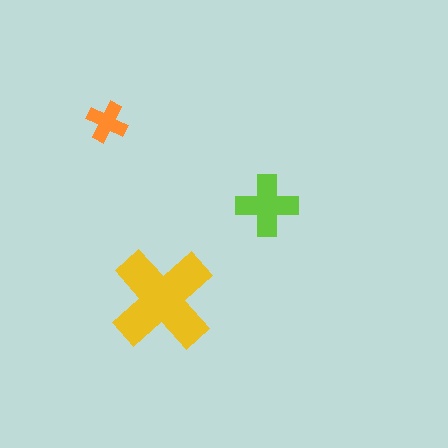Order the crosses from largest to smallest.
the yellow one, the lime one, the orange one.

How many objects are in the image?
There are 3 objects in the image.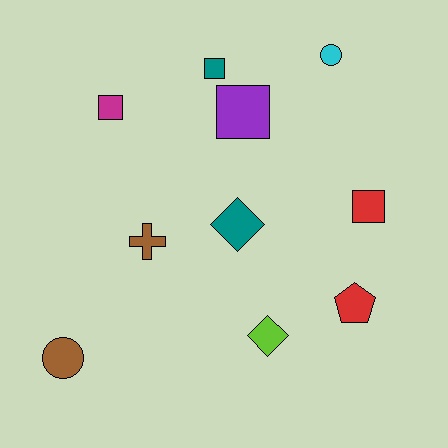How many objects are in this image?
There are 10 objects.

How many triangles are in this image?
There are no triangles.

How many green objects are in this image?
There are no green objects.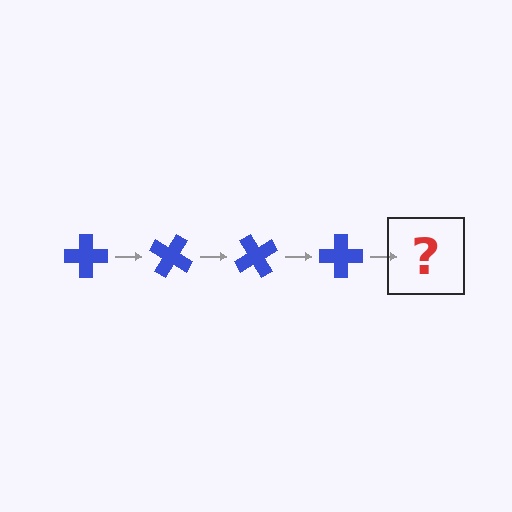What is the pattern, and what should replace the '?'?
The pattern is that the cross rotates 30 degrees each step. The '?' should be a blue cross rotated 120 degrees.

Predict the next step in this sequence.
The next step is a blue cross rotated 120 degrees.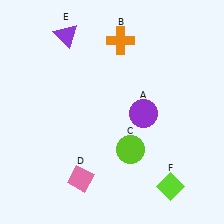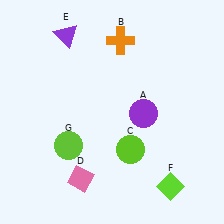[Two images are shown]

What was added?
A lime circle (G) was added in Image 2.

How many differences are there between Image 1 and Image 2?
There is 1 difference between the two images.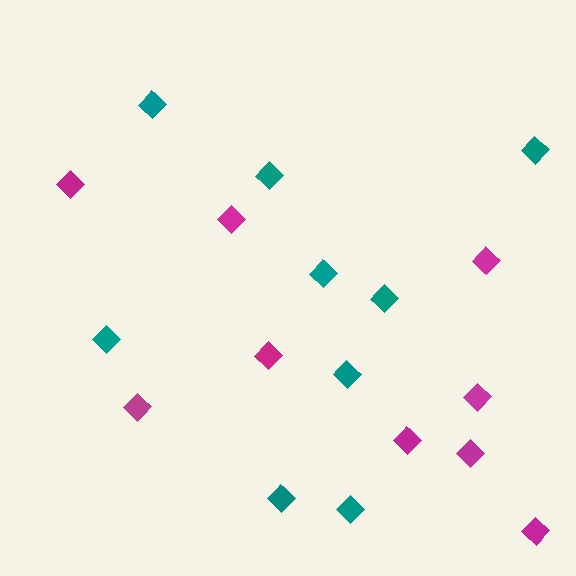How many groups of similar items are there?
There are 2 groups: one group of magenta diamonds (9) and one group of teal diamonds (9).